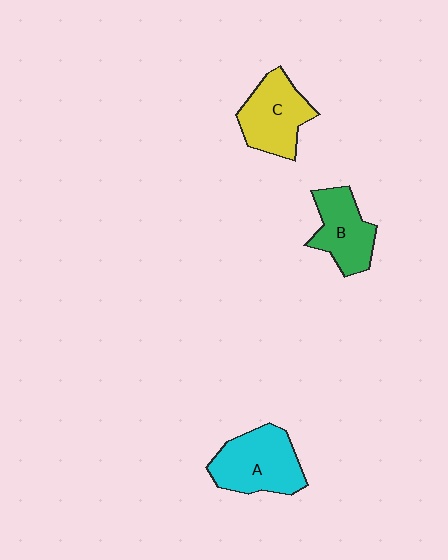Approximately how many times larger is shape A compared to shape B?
Approximately 1.3 times.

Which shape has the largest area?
Shape A (cyan).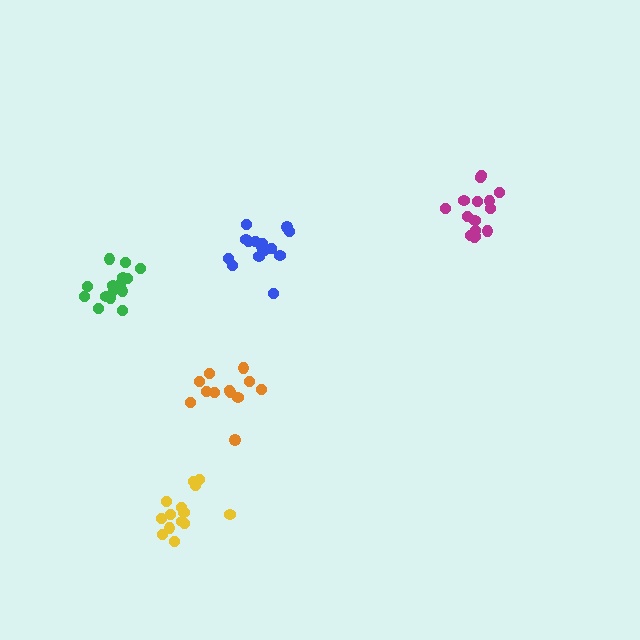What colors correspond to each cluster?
The clusters are colored: yellow, blue, magenta, orange, green.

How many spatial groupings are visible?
There are 5 spatial groupings.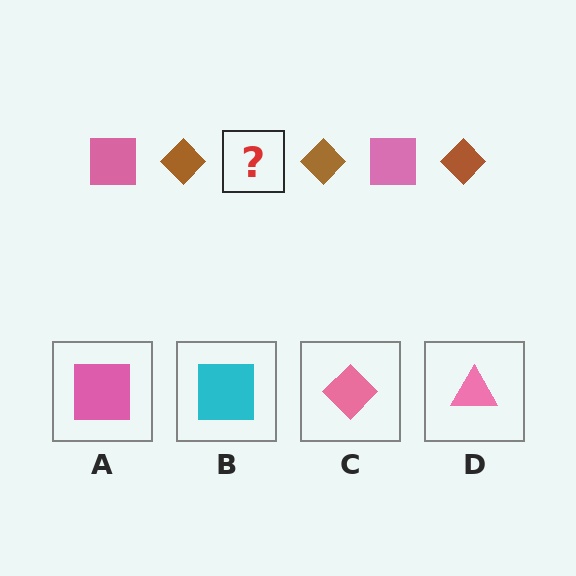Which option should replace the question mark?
Option A.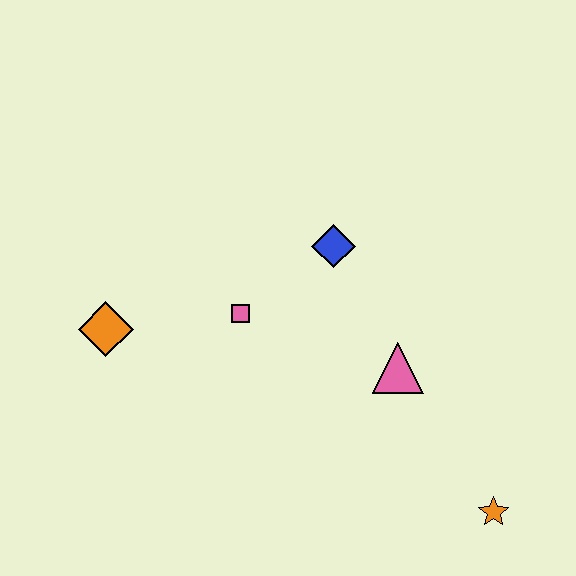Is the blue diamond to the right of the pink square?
Yes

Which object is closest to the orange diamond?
The pink square is closest to the orange diamond.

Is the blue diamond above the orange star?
Yes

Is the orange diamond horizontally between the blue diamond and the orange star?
No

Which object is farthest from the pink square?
The orange star is farthest from the pink square.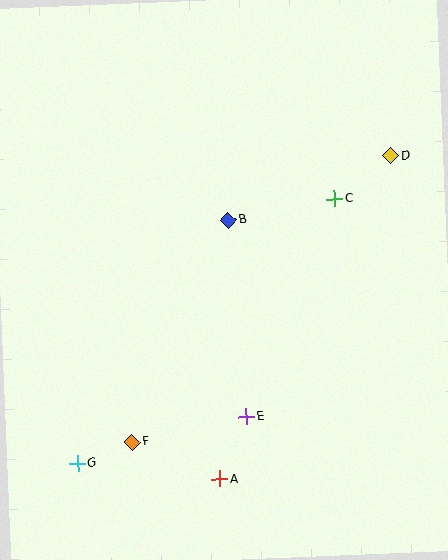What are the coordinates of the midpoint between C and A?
The midpoint between C and A is at (277, 339).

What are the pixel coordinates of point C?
Point C is at (335, 199).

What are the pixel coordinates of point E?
Point E is at (246, 416).